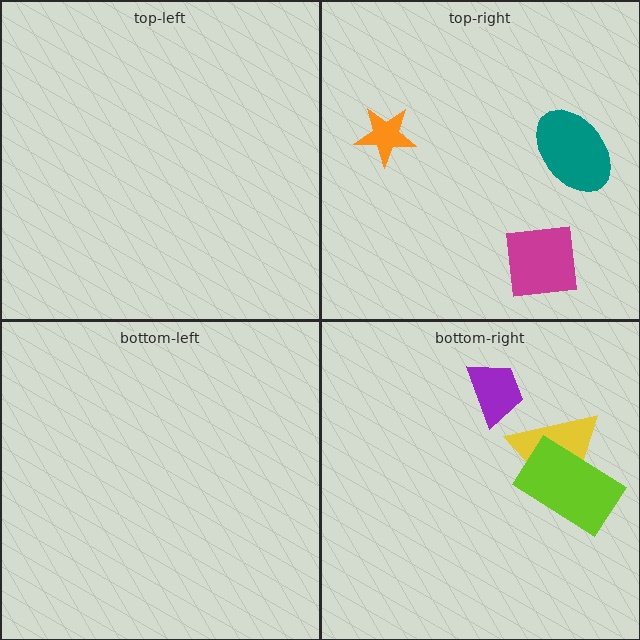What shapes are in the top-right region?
The teal ellipse, the orange star, the magenta square.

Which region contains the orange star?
The top-right region.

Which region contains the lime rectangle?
The bottom-right region.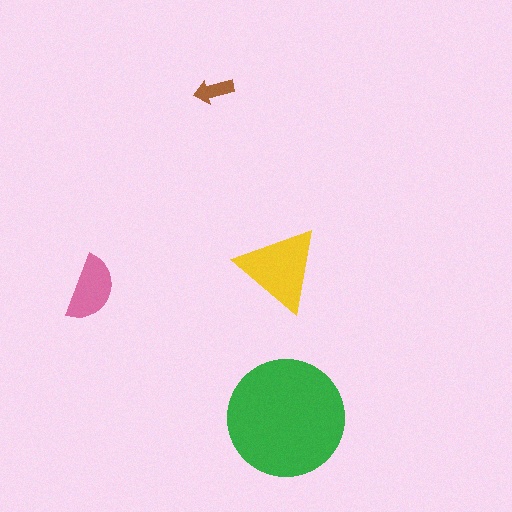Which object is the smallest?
The brown arrow.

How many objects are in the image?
There are 4 objects in the image.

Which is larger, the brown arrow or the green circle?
The green circle.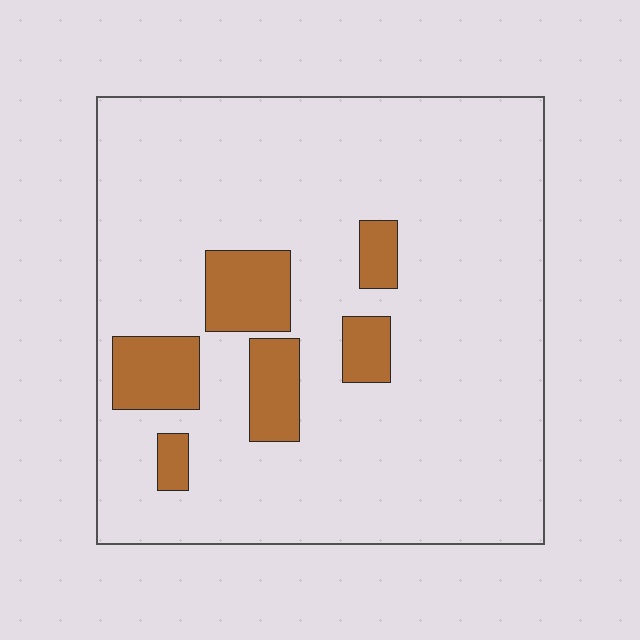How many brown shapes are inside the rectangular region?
6.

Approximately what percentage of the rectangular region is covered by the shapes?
Approximately 15%.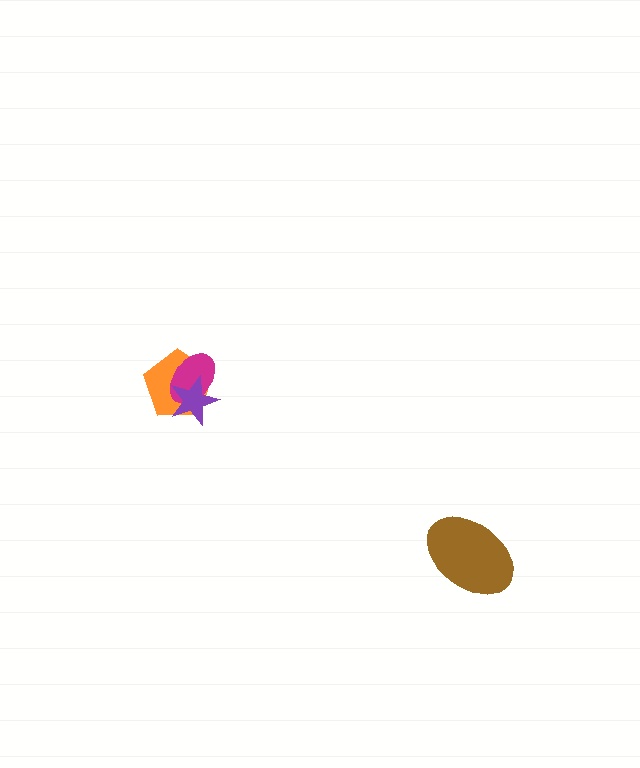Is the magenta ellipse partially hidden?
Yes, it is partially covered by another shape.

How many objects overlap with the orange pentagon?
2 objects overlap with the orange pentagon.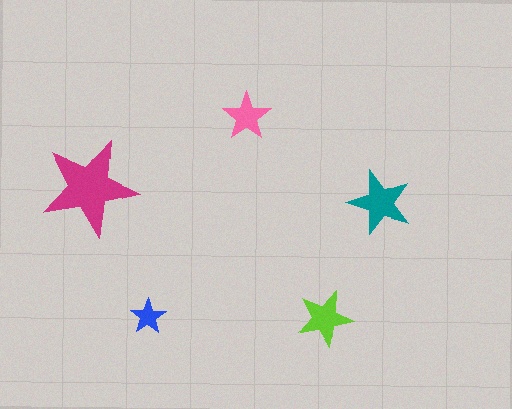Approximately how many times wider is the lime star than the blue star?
About 1.5 times wider.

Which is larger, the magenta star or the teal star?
The magenta one.